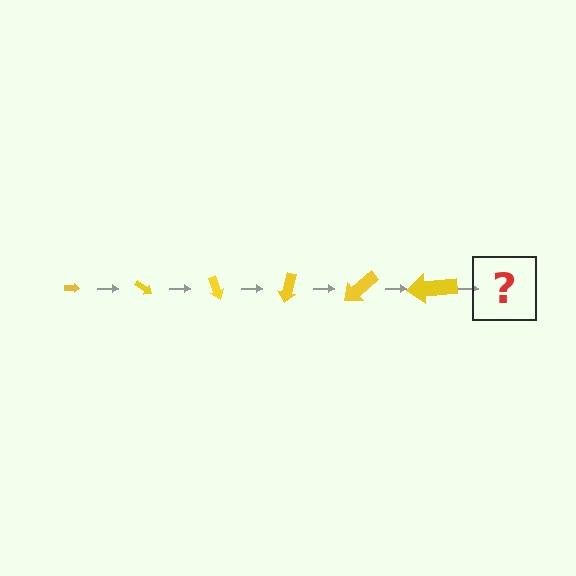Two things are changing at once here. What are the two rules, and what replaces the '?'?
The two rules are that the arrow grows larger each step and it rotates 35 degrees each step. The '?' should be an arrow, larger than the previous one and rotated 210 degrees from the start.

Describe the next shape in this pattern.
It should be an arrow, larger than the previous one and rotated 210 degrees from the start.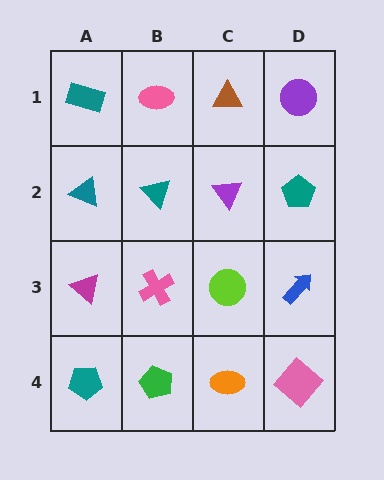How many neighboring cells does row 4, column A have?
2.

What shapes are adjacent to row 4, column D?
A blue arrow (row 3, column D), an orange ellipse (row 4, column C).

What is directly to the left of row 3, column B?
A magenta triangle.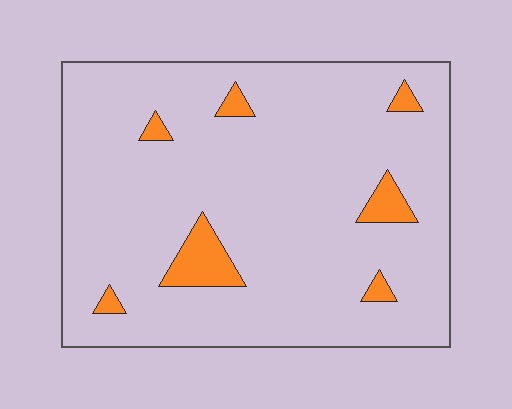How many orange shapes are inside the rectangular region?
7.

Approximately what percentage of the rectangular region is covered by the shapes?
Approximately 5%.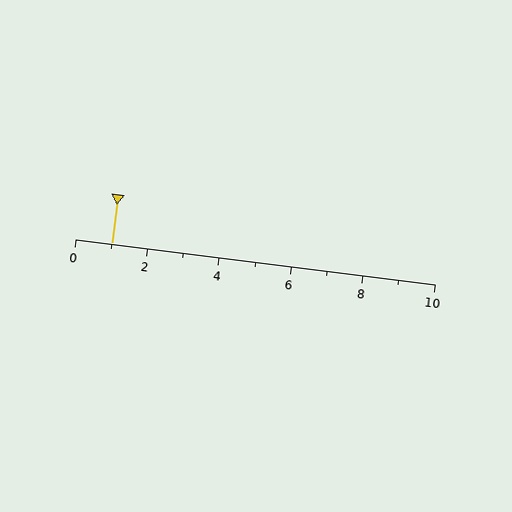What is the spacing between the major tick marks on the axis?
The major ticks are spaced 2 apart.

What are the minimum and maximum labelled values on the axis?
The axis runs from 0 to 10.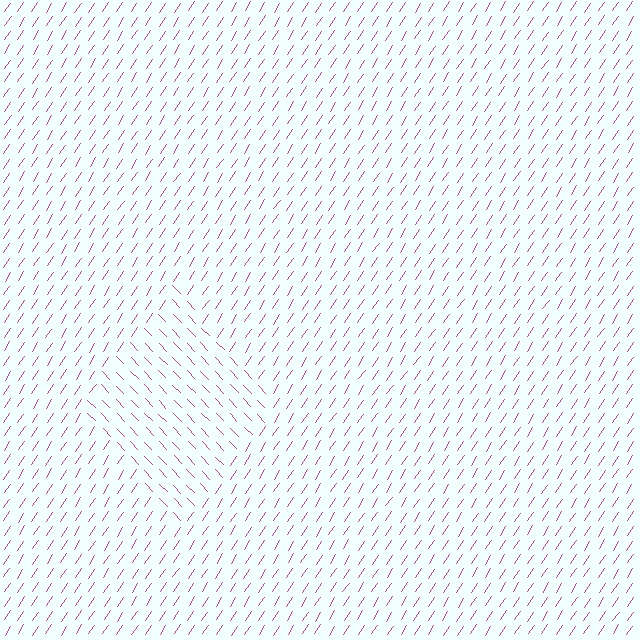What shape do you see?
I see a diamond.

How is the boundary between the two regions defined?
The boundary is defined purely by a change in line orientation (approximately 77 degrees difference). All lines are the same color and thickness.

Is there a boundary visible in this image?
Yes, there is a texture boundary formed by a change in line orientation.